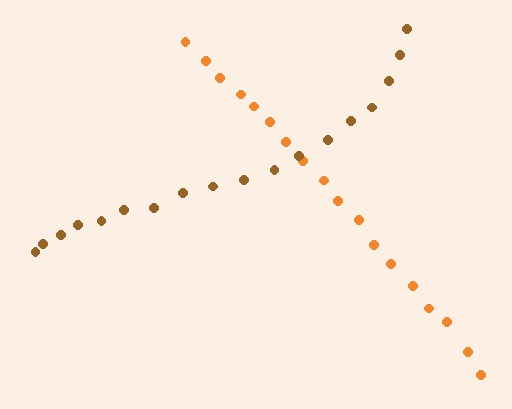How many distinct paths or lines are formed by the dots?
There are 2 distinct paths.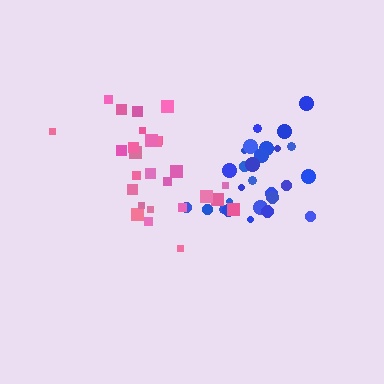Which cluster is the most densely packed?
Blue.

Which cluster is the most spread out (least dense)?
Pink.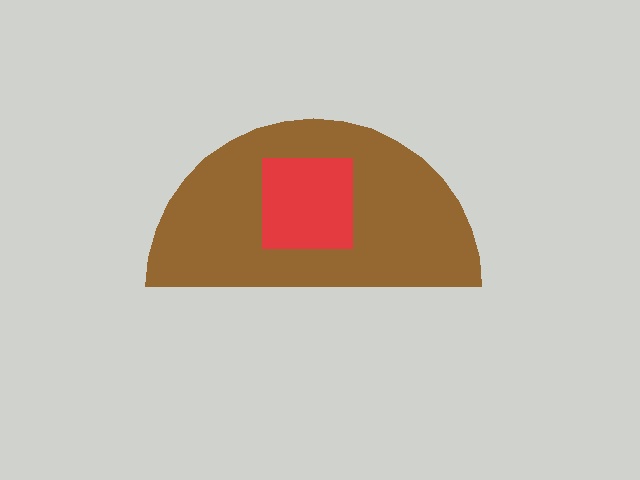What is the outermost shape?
The brown semicircle.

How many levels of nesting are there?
2.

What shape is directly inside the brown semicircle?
The red square.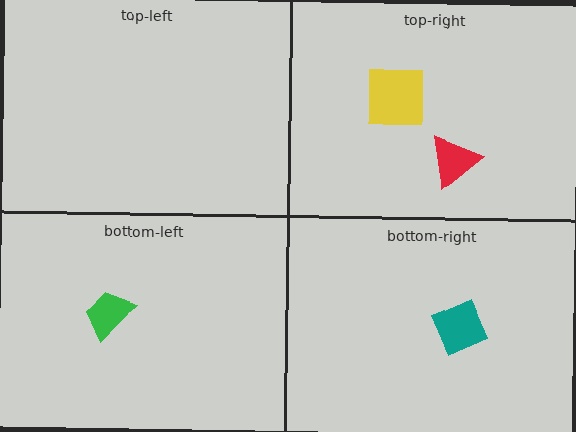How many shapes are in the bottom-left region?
1.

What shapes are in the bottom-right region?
The teal diamond.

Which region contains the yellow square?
The top-right region.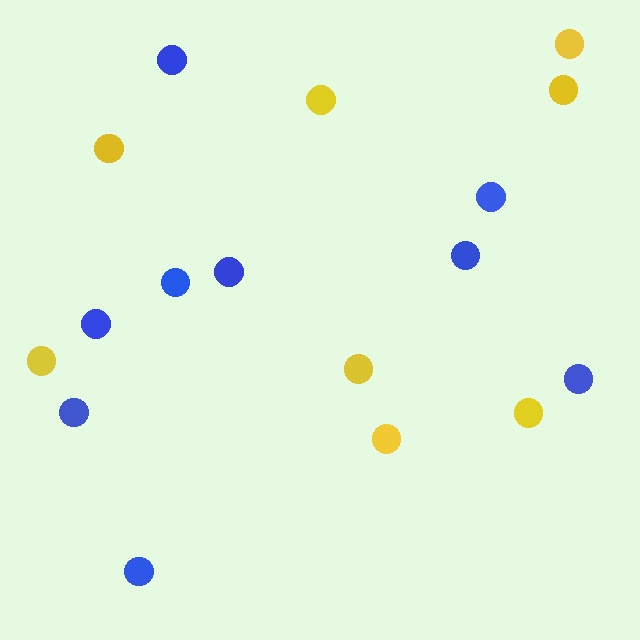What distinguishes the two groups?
There are 2 groups: one group of blue circles (9) and one group of yellow circles (8).